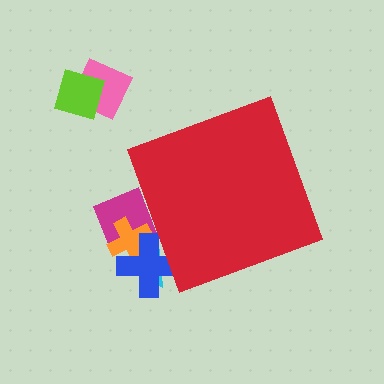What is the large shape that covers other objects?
A red diamond.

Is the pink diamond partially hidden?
No, the pink diamond is fully visible.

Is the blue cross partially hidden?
Yes, the blue cross is partially hidden behind the red diamond.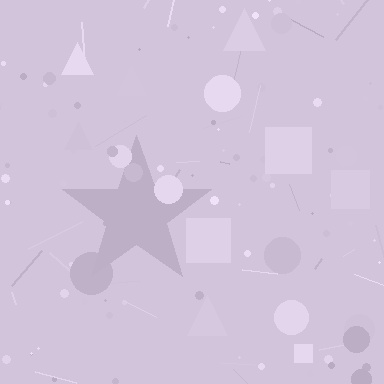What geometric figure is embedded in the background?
A star is embedded in the background.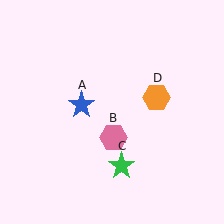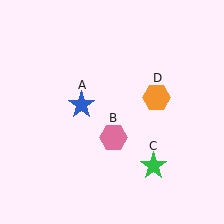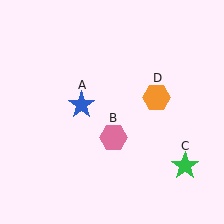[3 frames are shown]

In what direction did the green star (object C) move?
The green star (object C) moved right.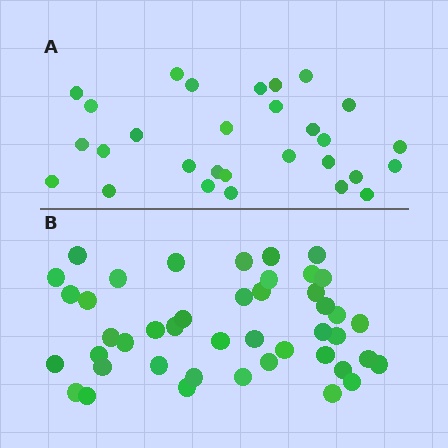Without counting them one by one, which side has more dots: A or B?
Region B (the bottom region) has more dots.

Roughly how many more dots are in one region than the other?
Region B has approximately 15 more dots than region A.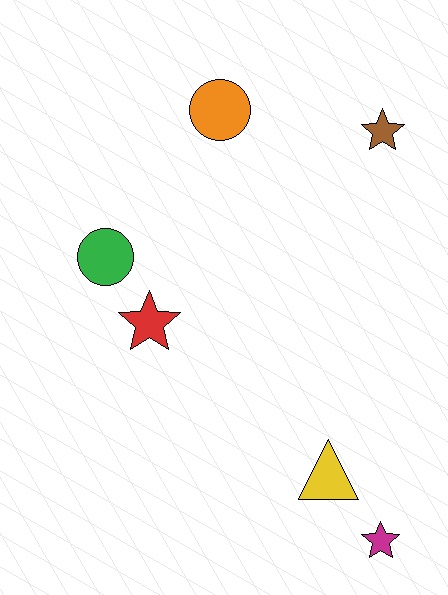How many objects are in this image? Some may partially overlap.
There are 6 objects.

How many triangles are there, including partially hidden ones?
There is 1 triangle.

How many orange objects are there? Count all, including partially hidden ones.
There is 1 orange object.